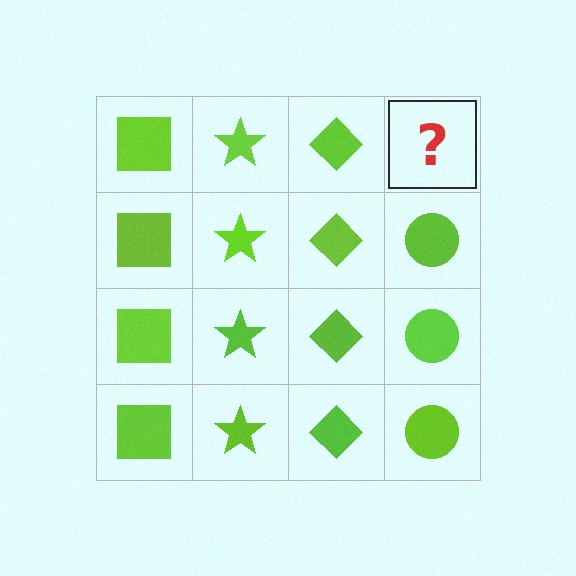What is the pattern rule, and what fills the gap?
The rule is that each column has a consistent shape. The gap should be filled with a lime circle.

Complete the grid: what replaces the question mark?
The question mark should be replaced with a lime circle.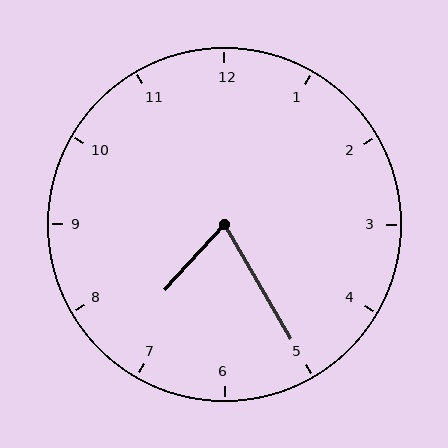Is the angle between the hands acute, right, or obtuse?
It is acute.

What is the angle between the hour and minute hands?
Approximately 72 degrees.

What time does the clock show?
7:25.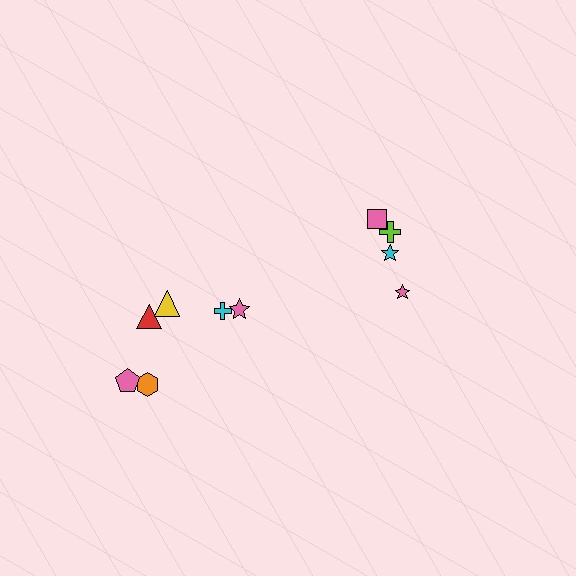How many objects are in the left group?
There are 6 objects.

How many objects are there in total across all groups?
There are 10 objects.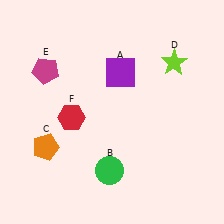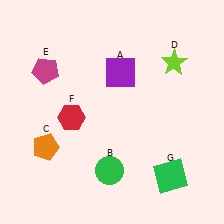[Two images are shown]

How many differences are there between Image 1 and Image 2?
There is 1 difference between the two images.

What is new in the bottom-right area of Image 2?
A green square (G) was added in the bottom-right area of Image 2.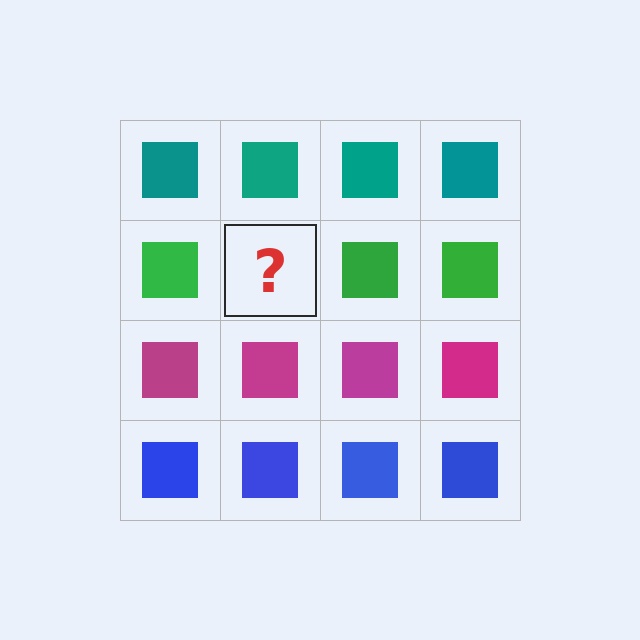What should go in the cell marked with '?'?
The missing cell should contain a green square.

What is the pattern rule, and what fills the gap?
The rule is that each row has a consistent color. The gap should be filled with a green square.